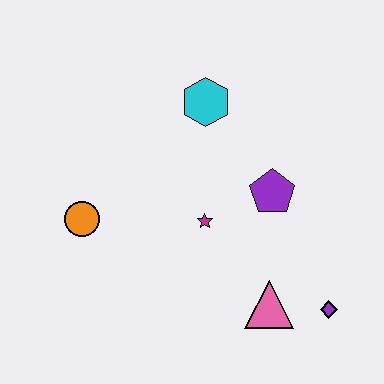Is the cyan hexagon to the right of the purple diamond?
No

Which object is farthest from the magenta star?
The purple diamond is farthest from the magenta star.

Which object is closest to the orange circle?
The magenta star is closest to the orange circle.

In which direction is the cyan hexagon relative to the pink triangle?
The cyan hexagon is above the pink triangle.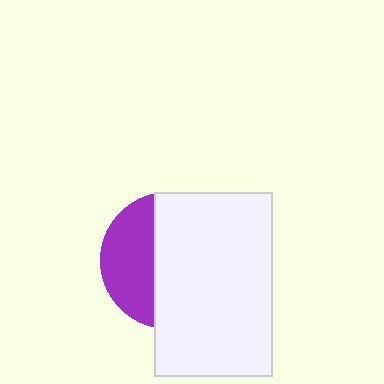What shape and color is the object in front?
The object in front is a white rectangle.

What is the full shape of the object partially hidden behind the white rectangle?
The partially hidden object is a purple circle.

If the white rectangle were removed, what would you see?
You would see the complete purple circle.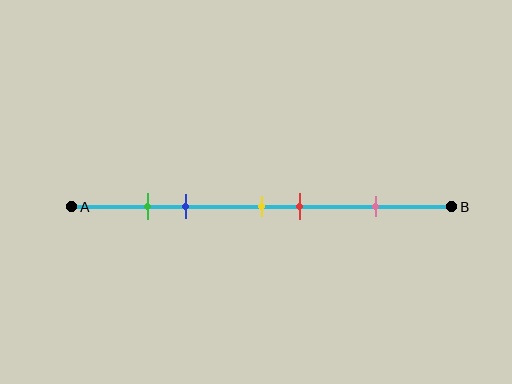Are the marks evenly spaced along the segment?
No, the marks are not evenly spaced.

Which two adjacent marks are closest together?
The green and blue marks are the closest adjacent pair.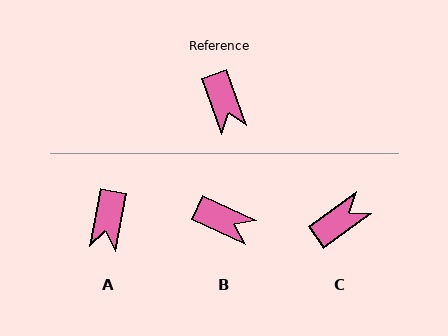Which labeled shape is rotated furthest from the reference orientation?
C, about 106 degrees away.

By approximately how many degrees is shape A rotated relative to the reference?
Approximately 31 degrees clockwise.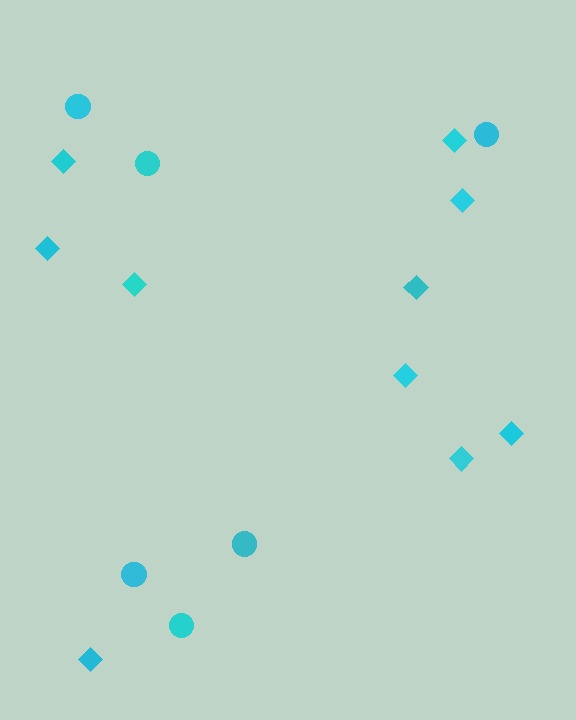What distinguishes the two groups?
There are 2 groups: one group of diamonds (10) and one group of circles (6).